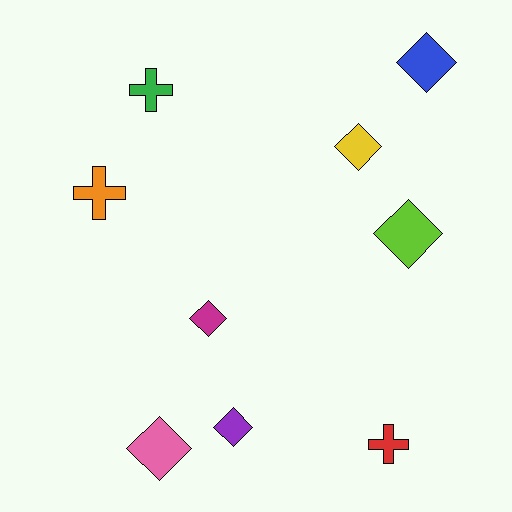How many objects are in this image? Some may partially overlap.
There are 9 objects.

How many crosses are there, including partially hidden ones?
There are 3 crosses.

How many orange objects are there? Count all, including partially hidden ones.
There is 1 orange object.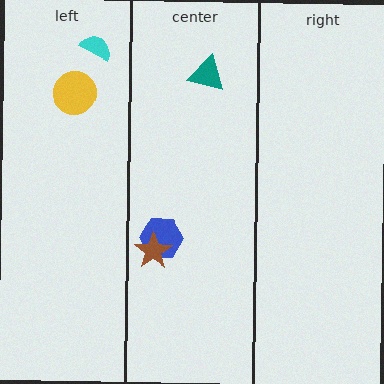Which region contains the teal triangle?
The center region.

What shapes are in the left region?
The cyan semicircle, the yellow circle.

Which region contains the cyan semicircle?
The left region.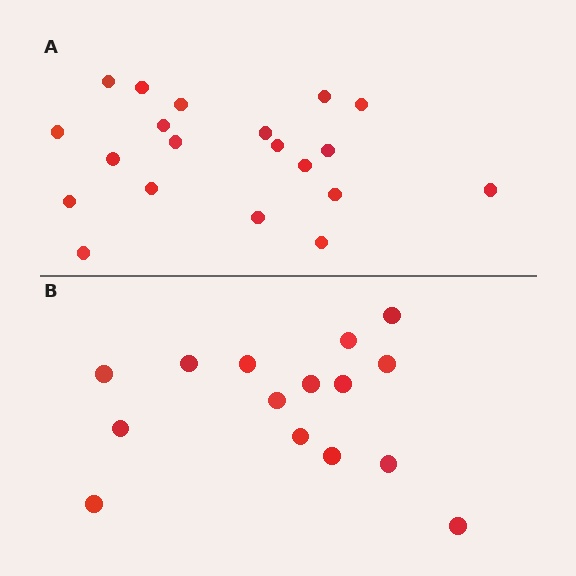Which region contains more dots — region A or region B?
Region A (the top region) has more dots.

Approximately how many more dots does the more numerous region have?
Region A has about 5 more dots than region B.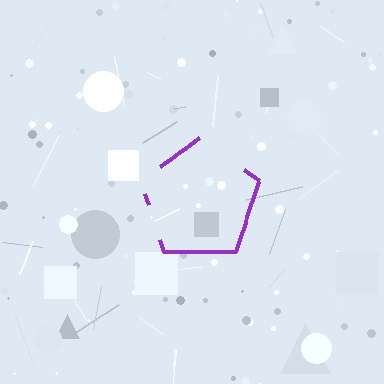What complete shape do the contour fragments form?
The contour fragments form a pentagon.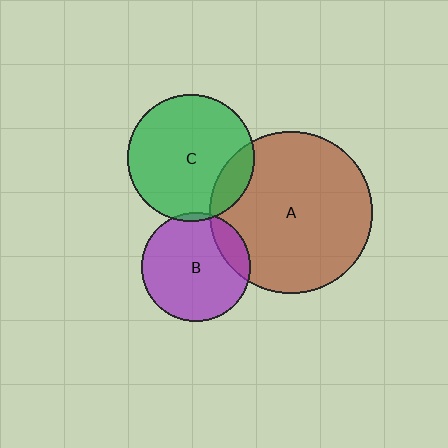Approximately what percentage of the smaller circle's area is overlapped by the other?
Approximately 15%.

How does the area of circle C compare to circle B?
Approximately 1.3 times.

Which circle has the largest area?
Circle A (brown).